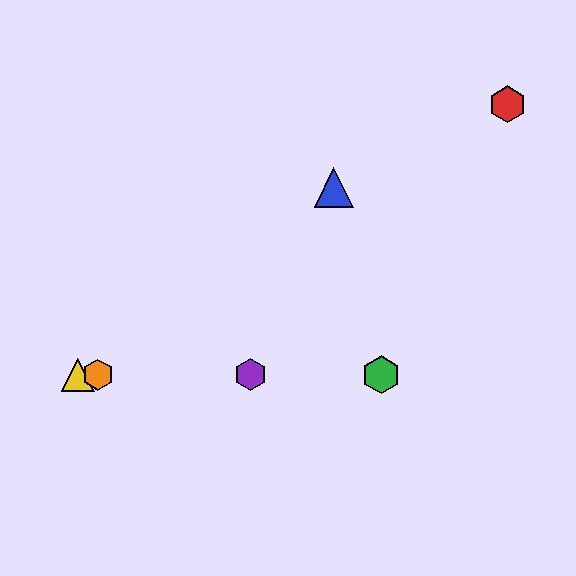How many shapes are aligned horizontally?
4 shapes (the green hexagon, the yellow triangle, the purple hexagon, the orange hexagon) are aligned horizontally.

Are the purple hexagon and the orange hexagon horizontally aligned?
Yes, both are at y≈375.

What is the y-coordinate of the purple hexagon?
The purple hexagon is at y≈375.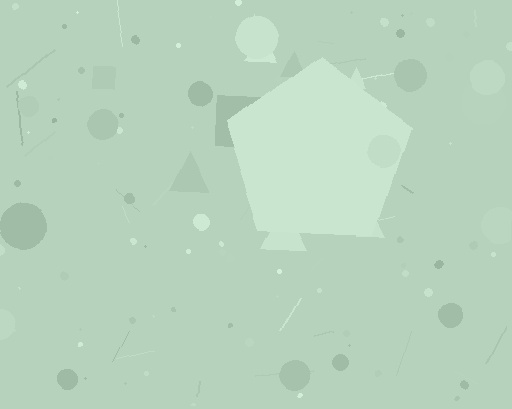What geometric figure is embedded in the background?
A pentagon is embedded in the background.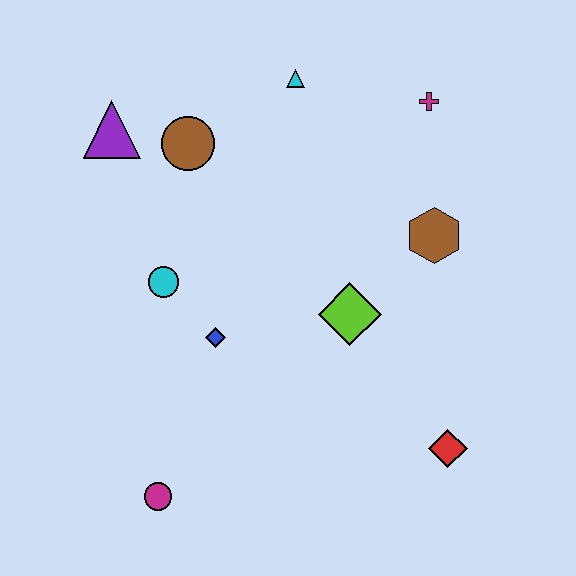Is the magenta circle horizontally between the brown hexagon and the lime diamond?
No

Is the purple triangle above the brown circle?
Yes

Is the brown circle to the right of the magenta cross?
No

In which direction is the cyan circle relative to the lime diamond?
The cyan circle is to the left of the lime diamond.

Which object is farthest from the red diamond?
The purple triangle is farthest from the red diamond.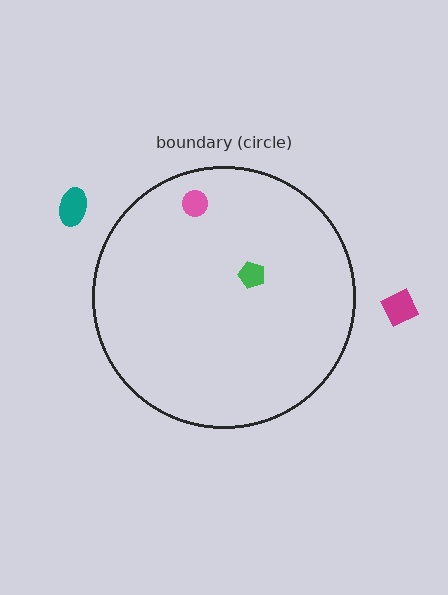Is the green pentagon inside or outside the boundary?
Inside.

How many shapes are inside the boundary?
2 inside, 2 outside.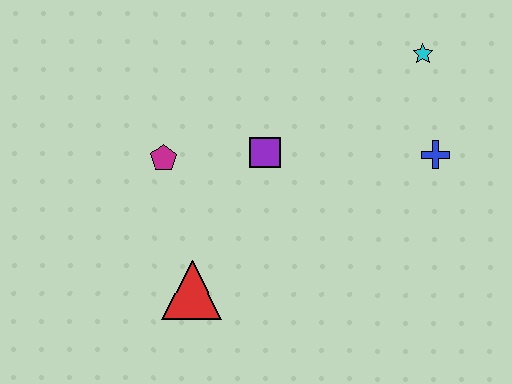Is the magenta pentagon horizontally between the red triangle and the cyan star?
No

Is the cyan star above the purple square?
Yes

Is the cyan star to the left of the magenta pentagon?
No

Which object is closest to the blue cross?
The cyan star is closest to the blue cross.